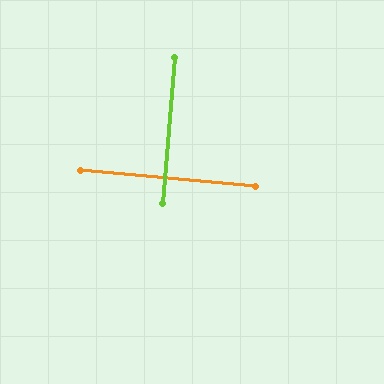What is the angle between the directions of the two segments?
Approximately 90 degrees.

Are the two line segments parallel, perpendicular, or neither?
Perpendicular — they meet at approximately 90°.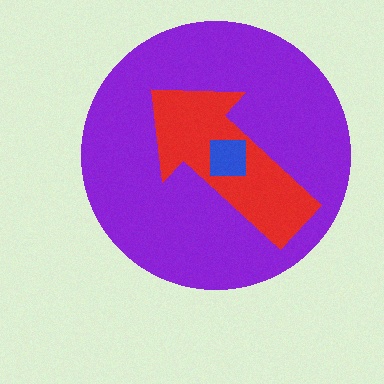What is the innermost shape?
The blue square.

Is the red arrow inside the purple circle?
Yes.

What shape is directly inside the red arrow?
The blue square.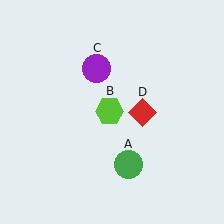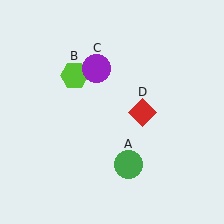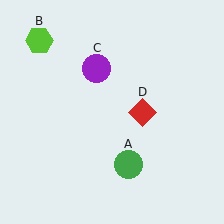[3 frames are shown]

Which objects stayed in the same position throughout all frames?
Green circle (object A) and purple circle (object C) and red diamond (object D) remained stationary.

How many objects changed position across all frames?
1 object changed position: lime hexagon (object B).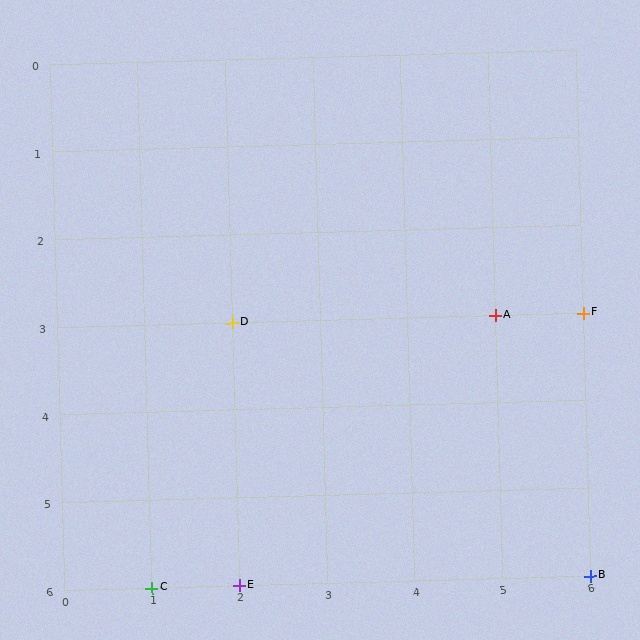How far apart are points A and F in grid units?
Points A and F are 1 column apart.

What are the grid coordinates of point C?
Point C is at grid coordinates (1, 6).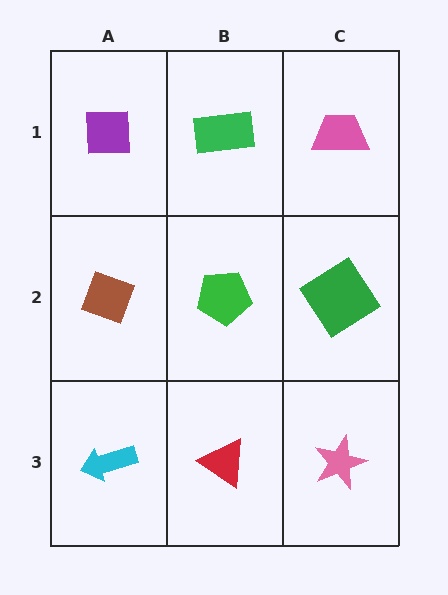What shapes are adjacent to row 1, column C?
A green diamond (row 2, column C), a green rectangle (row 1, column B).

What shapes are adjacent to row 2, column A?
A purple square (row 1, column A), a cyan arrow (row 3, column A), a green pentagon (row 2, column B).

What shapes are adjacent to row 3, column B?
A green pentagon (row 2, column B), a cyan arrow (row 3, column A), a pink star (row 3, column C).